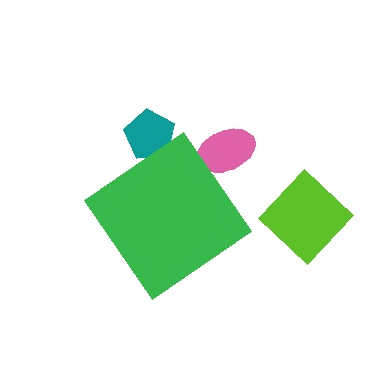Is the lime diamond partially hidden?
No, the lime diamond is fully visible.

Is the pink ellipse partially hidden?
Yes, the pink ellipse is partially hidden behind the green diamond.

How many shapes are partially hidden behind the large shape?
2 shapes are partially hidden.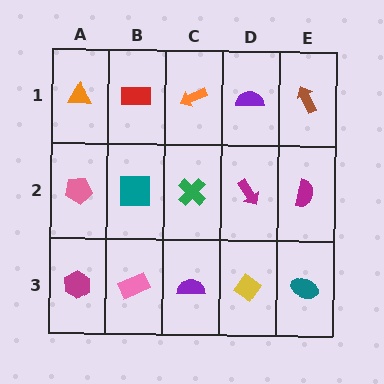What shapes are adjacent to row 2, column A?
An orange triangle (row 1, column A), a magenta hexagon (row 3, column A), a teal square (row 2, column B).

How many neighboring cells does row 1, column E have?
2.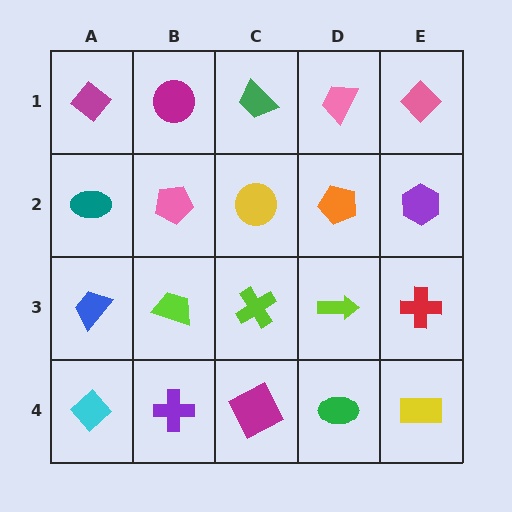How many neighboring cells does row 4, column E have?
2.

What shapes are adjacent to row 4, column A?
A blue trapezoid (row 3, column A), a purple cross (row 4, column B).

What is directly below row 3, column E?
A yellow rectangle.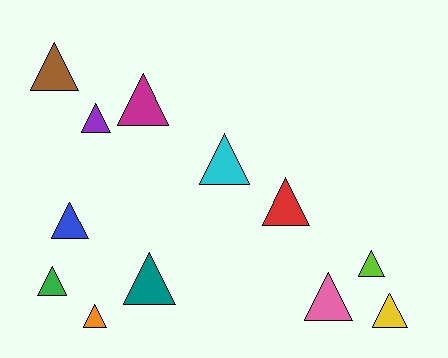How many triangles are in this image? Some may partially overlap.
There are 12 triangles.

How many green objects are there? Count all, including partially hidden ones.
There is 1 green object.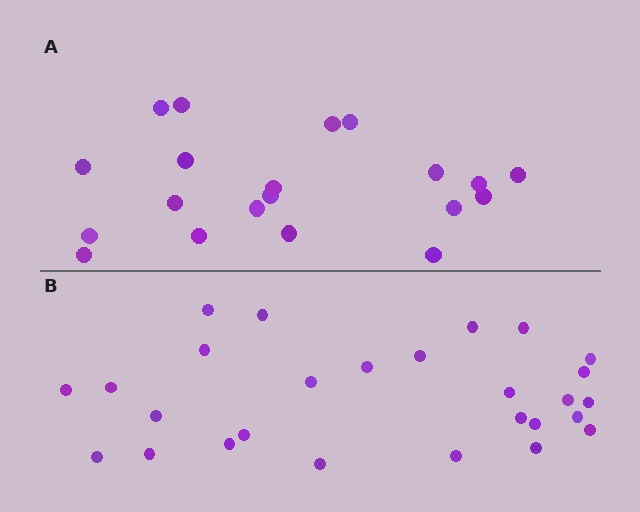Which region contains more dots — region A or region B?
Region B (the bottom region) has more dots.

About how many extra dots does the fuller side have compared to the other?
Region B has roughly 8 or so more dots than region A.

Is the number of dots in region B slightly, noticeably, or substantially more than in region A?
Region B has noticeably more, but not dramatically so. The ratio is roughly 1.4 to 1.